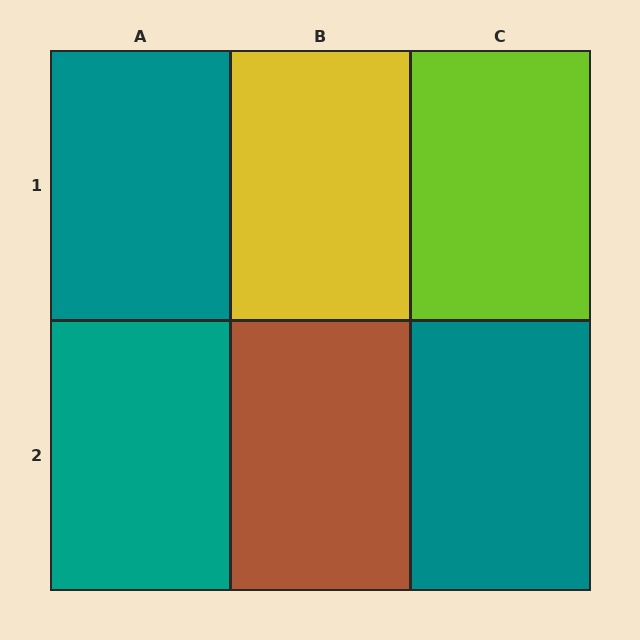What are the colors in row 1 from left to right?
Teal, yellow, lime.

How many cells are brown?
1 cell is brown.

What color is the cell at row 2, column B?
Brown.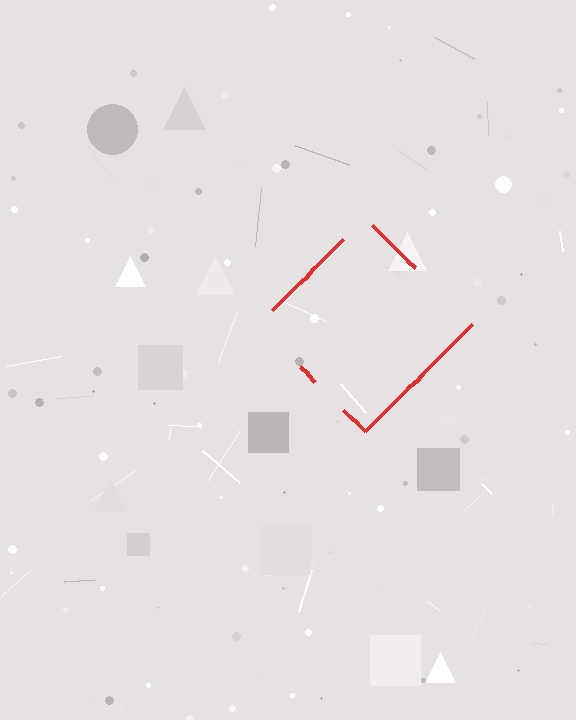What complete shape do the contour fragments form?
The contour fragments form a diamond.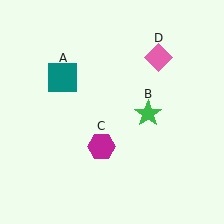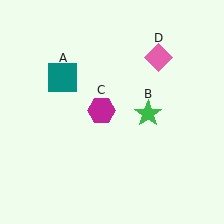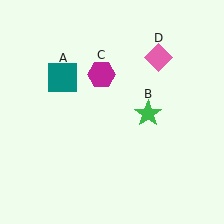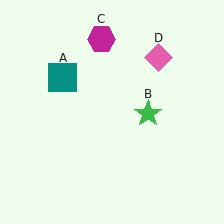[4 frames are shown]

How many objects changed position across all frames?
1 object changed position: magenta hexagon (object C).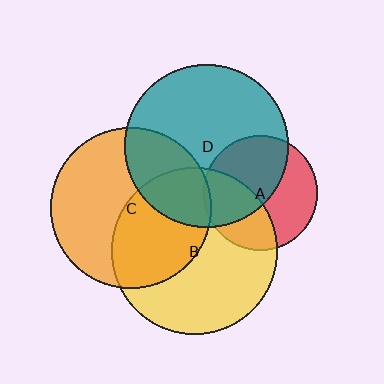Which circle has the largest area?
Circle B (yellow).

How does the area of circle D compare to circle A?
Approximately 2.0 times.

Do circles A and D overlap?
Yes.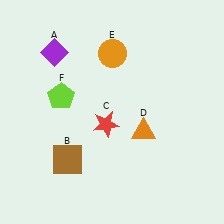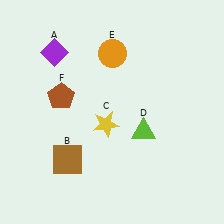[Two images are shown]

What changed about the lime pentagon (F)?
In Image 1, F is lime. In Image 2, it changed to brown.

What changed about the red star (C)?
In Image 1, C is red. In Image 2, it changed to yellow.